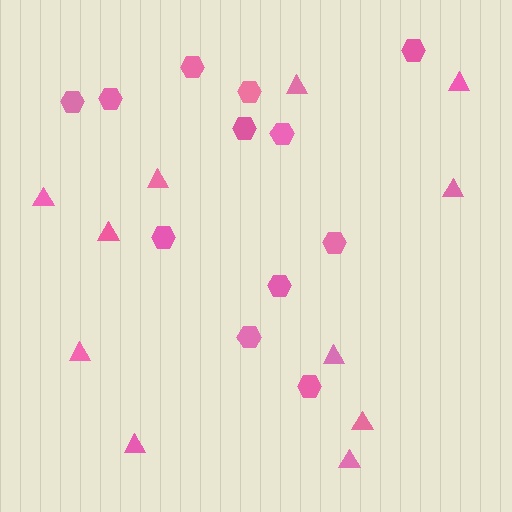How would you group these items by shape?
There are 2 groups: one group of triangles (11) and one group of hexagons (12).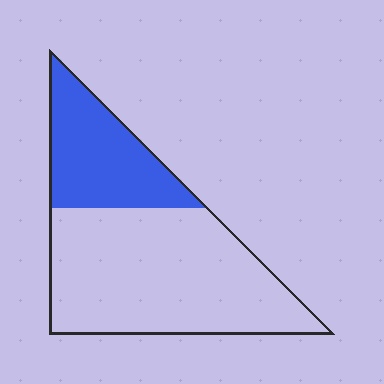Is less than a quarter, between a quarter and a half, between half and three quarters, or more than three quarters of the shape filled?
Between a quarter and a half.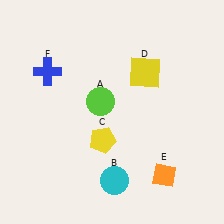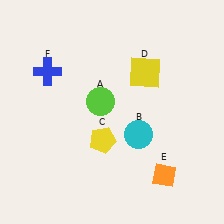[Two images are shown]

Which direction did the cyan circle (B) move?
The cyan circle (B) moved up.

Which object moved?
The cyan circle (B) moved up.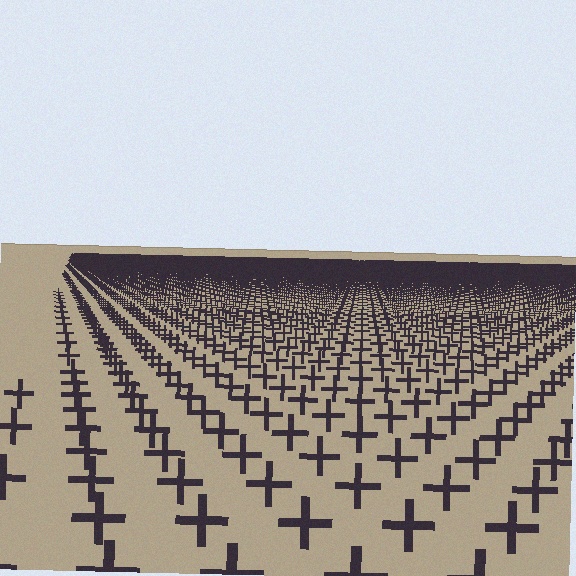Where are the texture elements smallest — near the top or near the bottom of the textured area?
Near the top.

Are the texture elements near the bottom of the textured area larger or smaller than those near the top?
Larger. Near the bottom, elements are closer to the viewer and appear at a bigger on-screen size.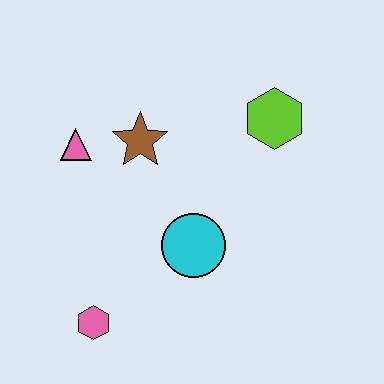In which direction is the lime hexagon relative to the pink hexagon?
The lime hexagon is above the pink hexagon.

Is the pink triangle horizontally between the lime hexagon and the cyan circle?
No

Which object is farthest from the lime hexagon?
The pink hexagon is farthest from the lime hexagon.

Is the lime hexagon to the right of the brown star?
Yes